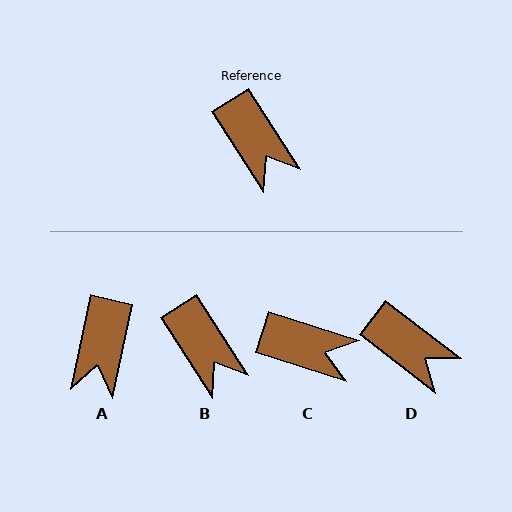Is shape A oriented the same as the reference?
No, it is off by about 45 degrees.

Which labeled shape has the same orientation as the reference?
B.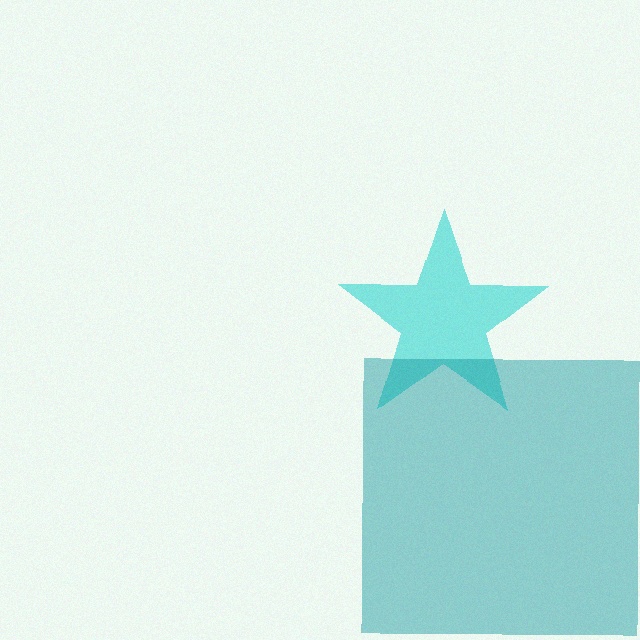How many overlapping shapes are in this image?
There are 2 overlapping shapes in the image.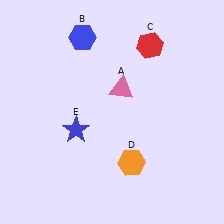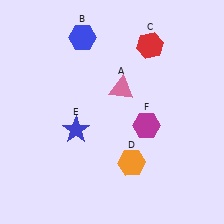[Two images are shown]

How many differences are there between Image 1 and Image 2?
There is 1 difference between the two images.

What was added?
A magenta hexagon (F) was added in Image 2.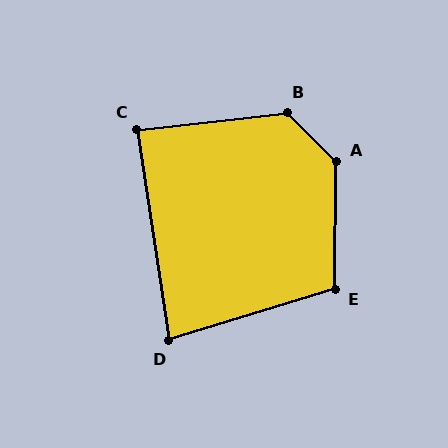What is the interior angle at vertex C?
Approximately 88 degrees (approximately right).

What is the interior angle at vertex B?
Approximately 128 degrees (obtuse).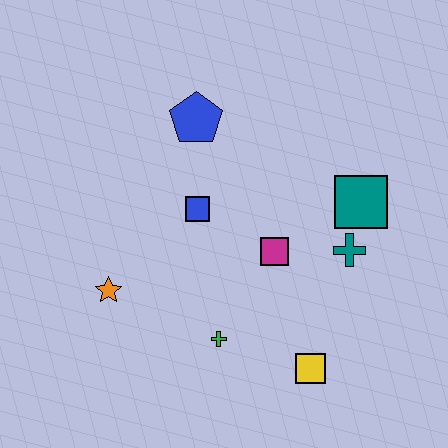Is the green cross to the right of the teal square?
No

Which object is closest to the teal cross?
The teal square is closest to the teal cross.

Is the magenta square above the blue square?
No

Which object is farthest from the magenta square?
The orange star is farthest from the magenta square.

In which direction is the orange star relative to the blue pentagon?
The orange star is below the blue pentagon.